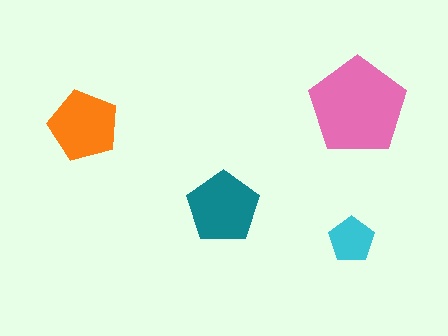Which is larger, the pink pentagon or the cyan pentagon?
The pink one.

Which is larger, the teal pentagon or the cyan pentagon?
The teal one.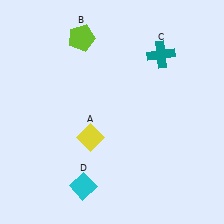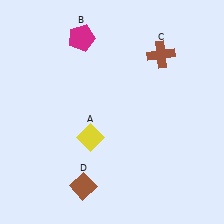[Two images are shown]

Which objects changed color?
B changed from lime to magenta. C changed from teal to brown. D changed from cyan to brown.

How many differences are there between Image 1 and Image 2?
There are 3 differences between the two images.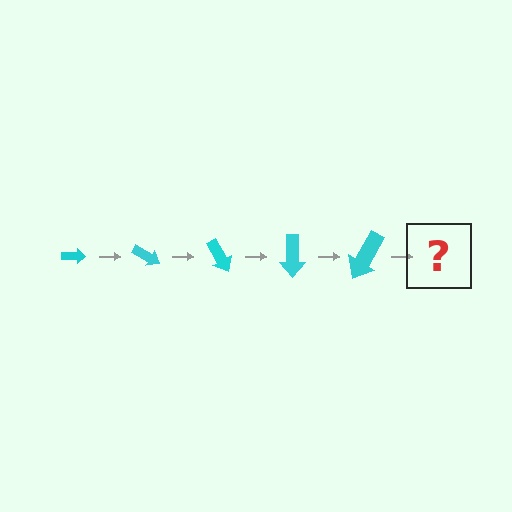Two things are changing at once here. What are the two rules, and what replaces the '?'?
The two rules are that the arrow grows larger each step and it rotates 30 degrees each step. The '?' should be an arrow, larger than the previous one and rotated 150 degrees from the start.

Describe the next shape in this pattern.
It should be an arrow, larger than the previous one and rotated 150 degrees from the start.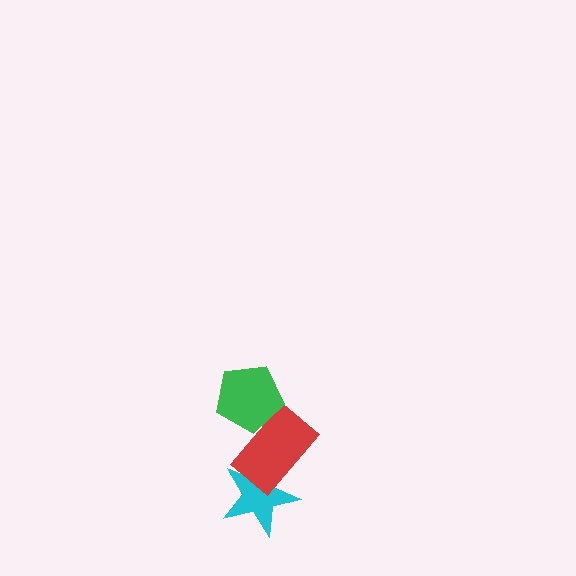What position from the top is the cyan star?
The cyan star is 3rd from the top.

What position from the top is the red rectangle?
The red rectangle is 2nd from the top.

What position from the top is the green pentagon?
The green pentagon is 1st from the top.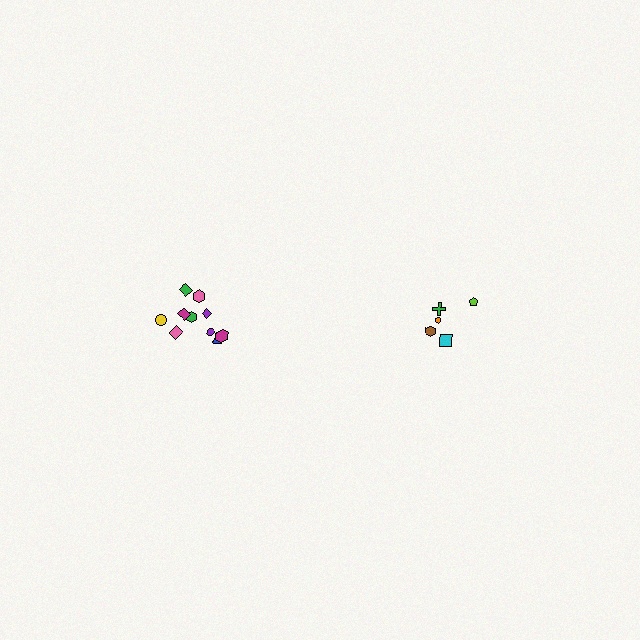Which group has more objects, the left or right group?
The left group.